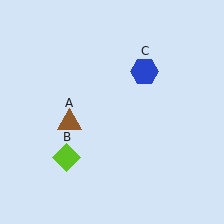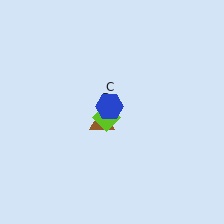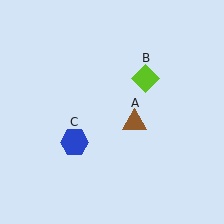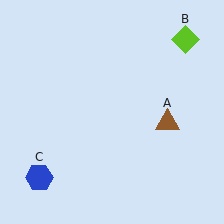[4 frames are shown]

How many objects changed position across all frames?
3 objects changed position: brown triangle (object A), lime diamond (object B), blue hexagon (object C).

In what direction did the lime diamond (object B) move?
The lime diamond (object B) moved up and to the right.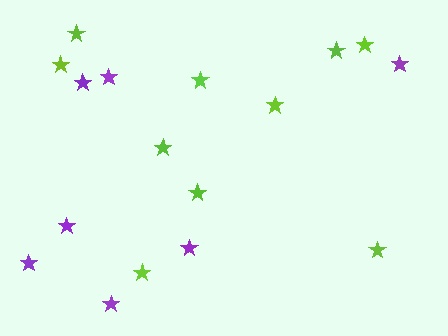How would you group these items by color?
There are 2 groups: one group of lime stars (10) and one group of purple stars (7).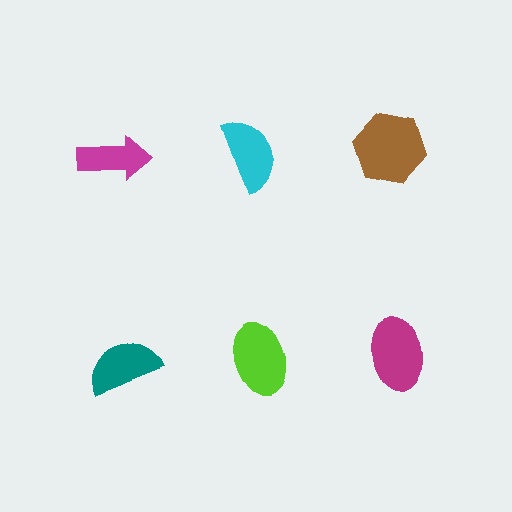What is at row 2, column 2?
A lime ellipse.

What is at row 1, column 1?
A magenta arrow.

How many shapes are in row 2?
3 shapes.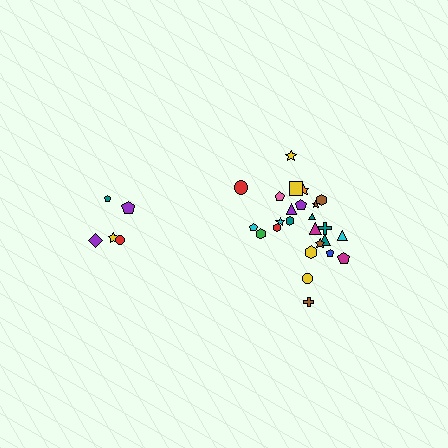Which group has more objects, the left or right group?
The right group.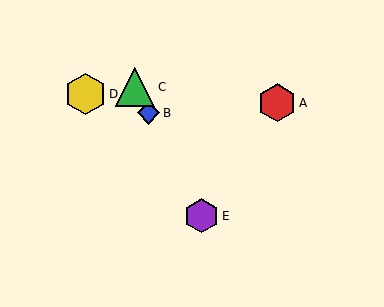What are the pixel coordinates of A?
Object A is at (277, 103).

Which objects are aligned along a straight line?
Objects B, C, E are aligned along a straight line.